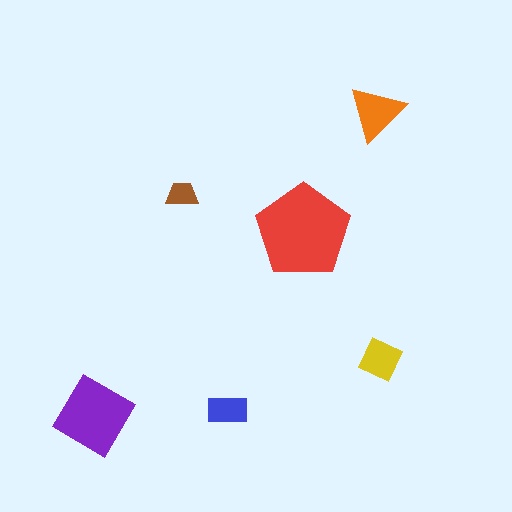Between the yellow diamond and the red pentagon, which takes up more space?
The red pentagon.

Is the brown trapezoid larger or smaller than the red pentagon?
Smaller.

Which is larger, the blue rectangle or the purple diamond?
The purple diamond.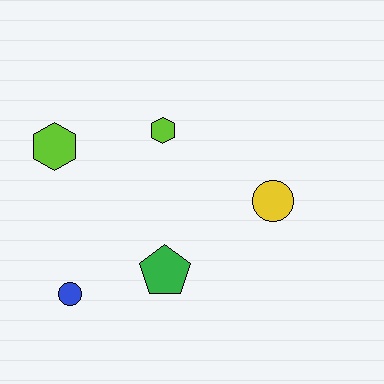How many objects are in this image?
There are 5 objects.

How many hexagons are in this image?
There are 2 hexagons.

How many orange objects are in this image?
There are no orange objects.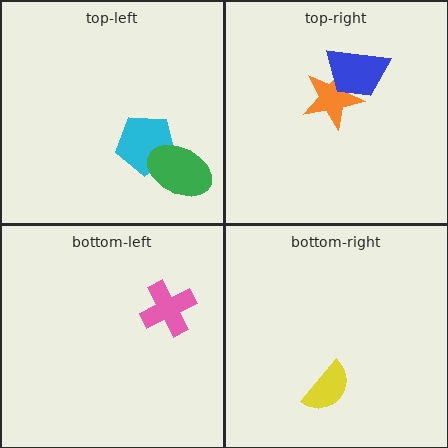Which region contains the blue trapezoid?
The top-right region.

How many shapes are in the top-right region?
2.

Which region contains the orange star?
The top-right region.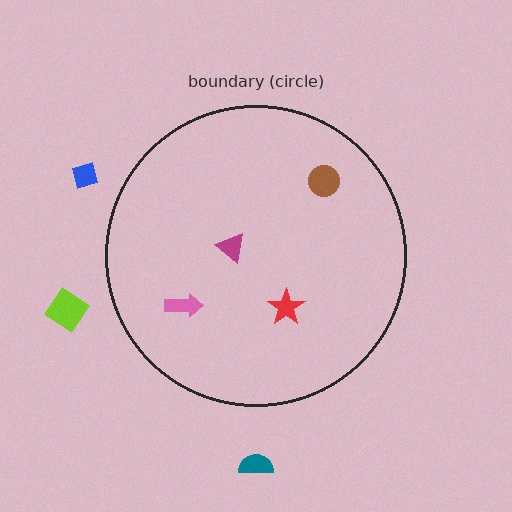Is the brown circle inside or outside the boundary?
Inside.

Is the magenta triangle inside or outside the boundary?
Inside.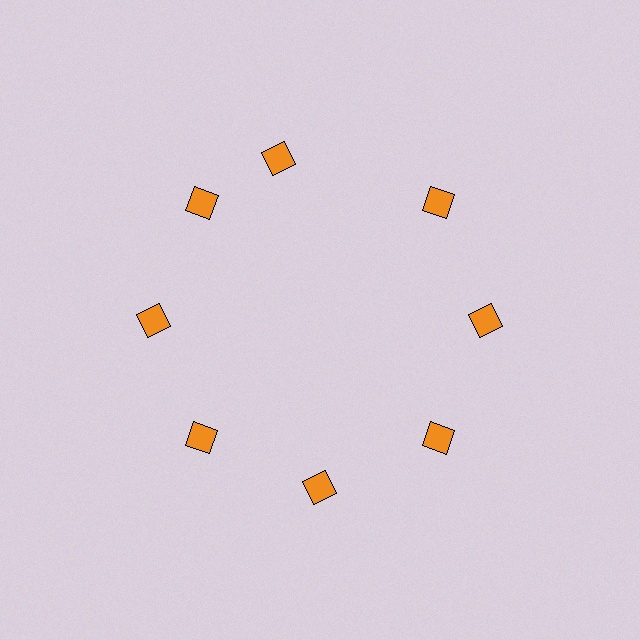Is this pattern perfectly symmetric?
No. The 8 orange squares are arranged in a ring, but one element near the 12 o'clock position is rotated out of alignment along the ring, breaking the 8-fold rotational symmetry.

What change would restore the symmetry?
The symmetry would be restored by rotating it back into even spacing with its neighbors so that all 8 squares sit at equal angles and equal distance from the center.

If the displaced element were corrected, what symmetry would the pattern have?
It would have 8-fold rotational symmetry — the pattern would map onto itself every 45 degrees.